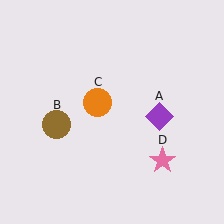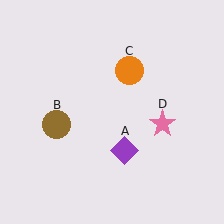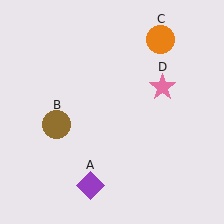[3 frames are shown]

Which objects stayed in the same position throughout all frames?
Brown circle (object B) remained stationary.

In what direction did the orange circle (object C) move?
The orange circle (object C) moved up and to the right.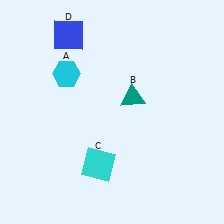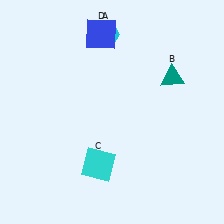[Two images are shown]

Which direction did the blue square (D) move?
The blue square (D) moved right.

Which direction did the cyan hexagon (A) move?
The cyan hexagon (A) moved up.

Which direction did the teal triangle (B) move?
The teal triangle (B) moved right.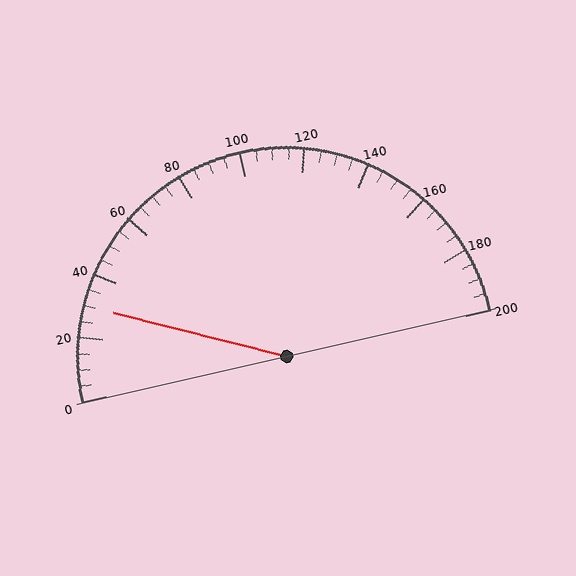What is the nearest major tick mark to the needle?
The nearest major tick mark is 40.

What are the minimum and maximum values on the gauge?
The gauge ranges from 0 to 200.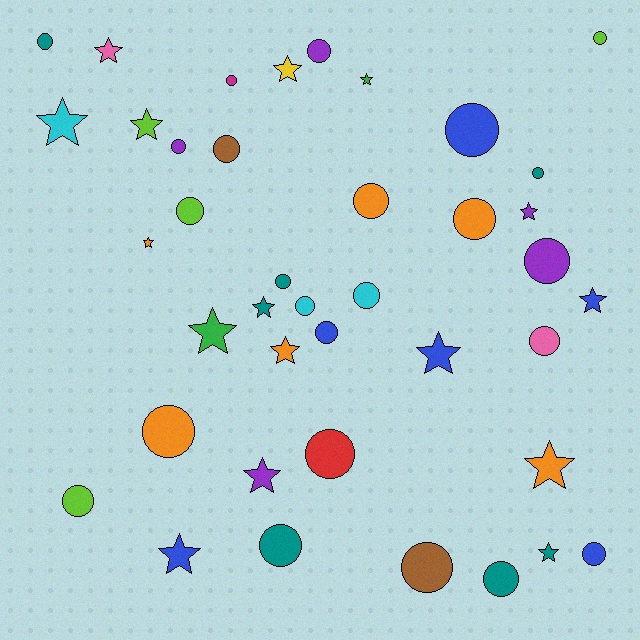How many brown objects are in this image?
There are 2 brown objects.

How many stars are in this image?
There are 16 stars.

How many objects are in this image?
There are 40 objects.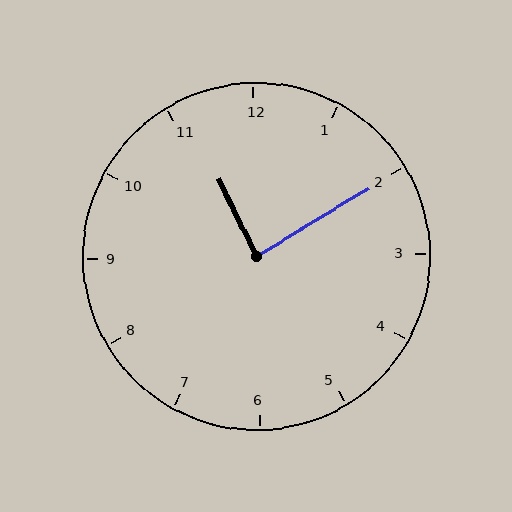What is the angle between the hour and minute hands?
Approximately 85 degrees.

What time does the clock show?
11:10.